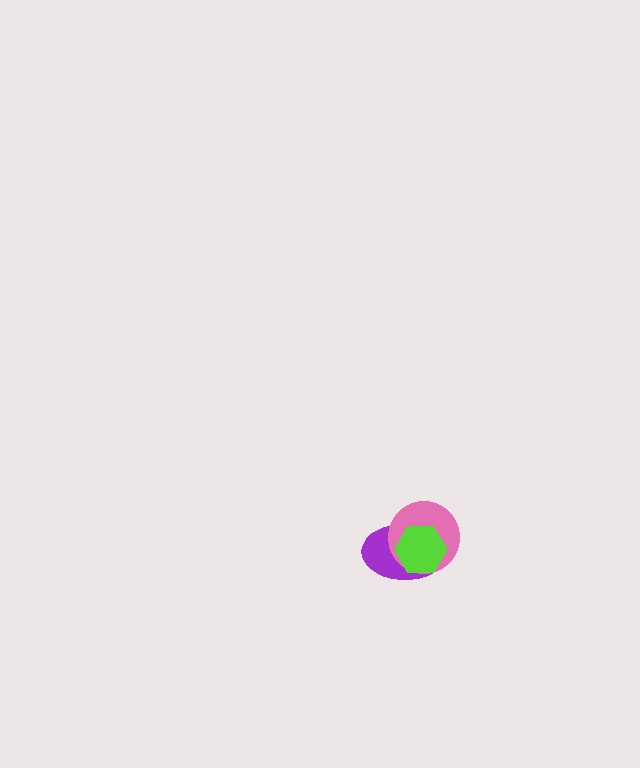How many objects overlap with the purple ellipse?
2 objects overlap with the purple ellipse.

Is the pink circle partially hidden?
Yes, it is partially covered by another shape.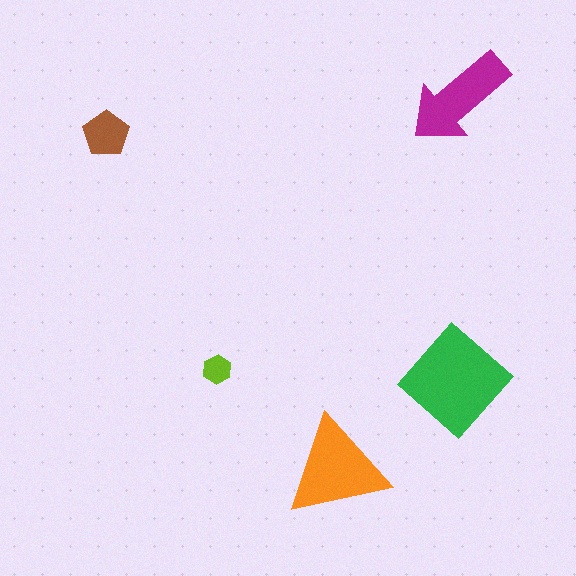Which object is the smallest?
The lime hexagon.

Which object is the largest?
The green diamond.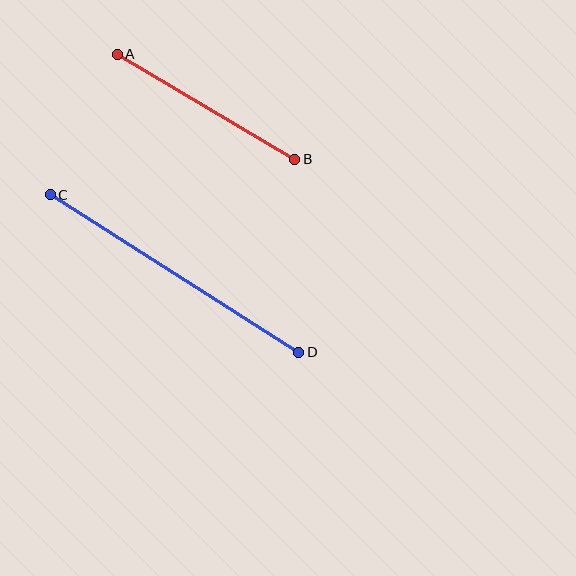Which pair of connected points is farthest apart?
Points C and D are farthest apart.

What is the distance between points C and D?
The distance is approximately 294 pixels.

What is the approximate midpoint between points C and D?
The midpoint is at approximately (175, 274) pixels.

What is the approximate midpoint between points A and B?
The midpoint is at approximately (206, 107) pixels.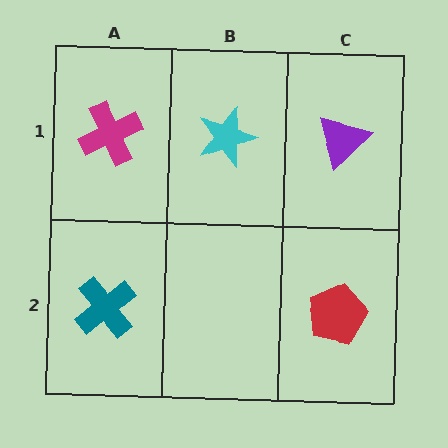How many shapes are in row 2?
2 shapes.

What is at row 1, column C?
A purple triangle.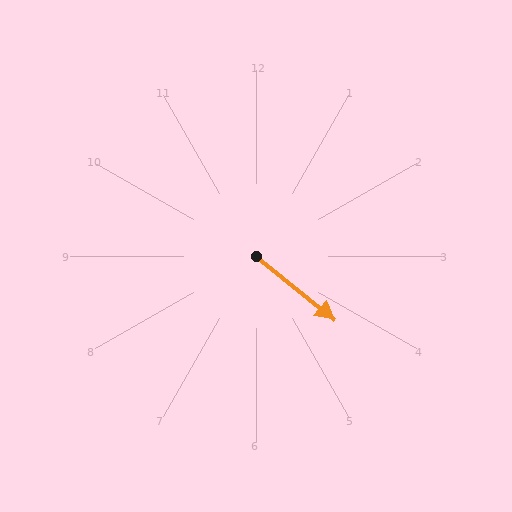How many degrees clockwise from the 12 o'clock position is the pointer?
Approximately 129 degrees.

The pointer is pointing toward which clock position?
Roughly 4 o'clock.